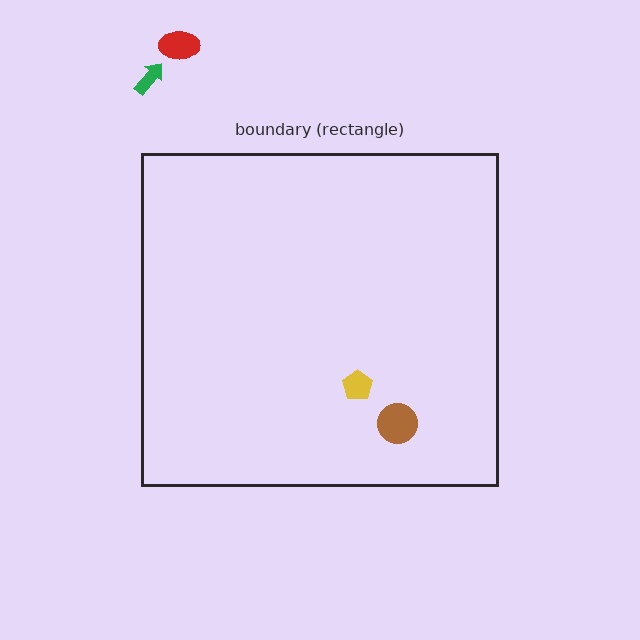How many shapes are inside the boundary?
2 inside, 2 outside.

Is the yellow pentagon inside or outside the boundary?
Inside.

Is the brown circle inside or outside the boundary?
Inside.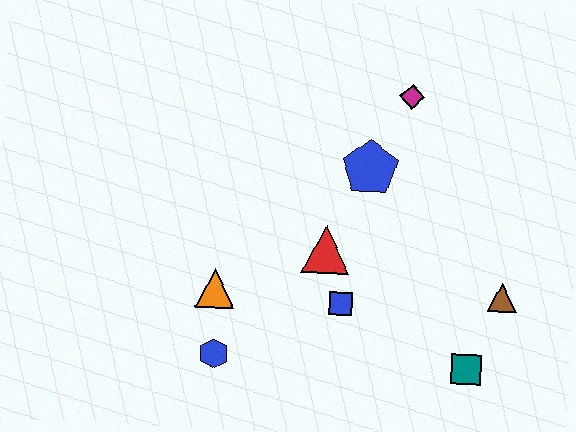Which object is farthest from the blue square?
The magenta diamond is farthest from the blue square.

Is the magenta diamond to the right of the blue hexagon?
Yes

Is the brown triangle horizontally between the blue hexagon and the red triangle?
No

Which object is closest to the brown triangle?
The teal square is closest to the brown triangle.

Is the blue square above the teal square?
Yes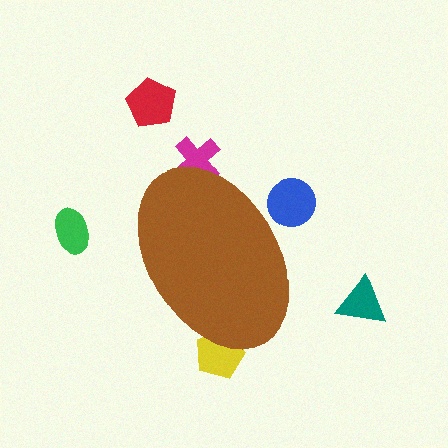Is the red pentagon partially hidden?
No, the red pentagon is fully visible.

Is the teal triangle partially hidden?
No, the teal triangle is fully visible.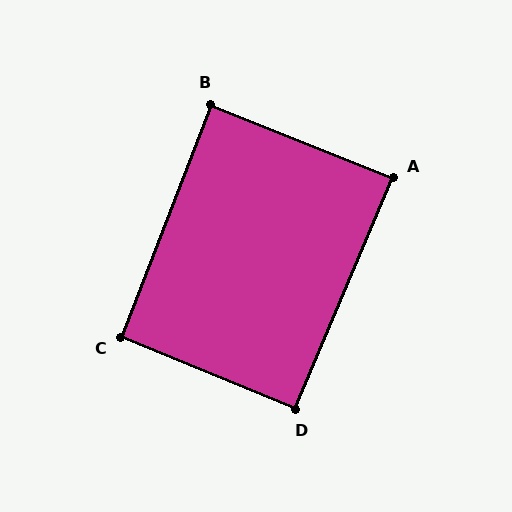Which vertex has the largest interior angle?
C, at approximately 91 degrees.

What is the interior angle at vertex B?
Approximately 89 degrees (approximately right).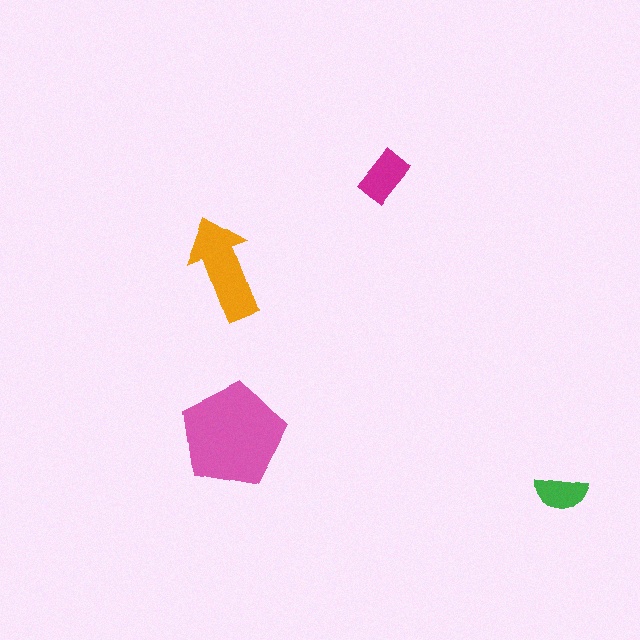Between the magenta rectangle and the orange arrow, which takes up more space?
The orange arrow.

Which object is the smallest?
The green semicircle.